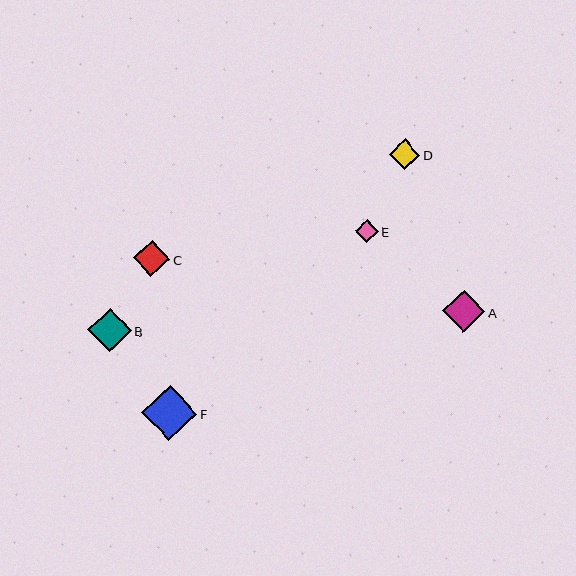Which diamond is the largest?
Diamond F is the largest with a size of approximately 55 pixels.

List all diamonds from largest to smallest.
From largest to smallest: F, B, A, C, D, E.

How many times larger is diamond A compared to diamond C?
Diamond A is approximately 1.2 times the size of diamond C.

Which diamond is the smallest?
Diamond E is the smallest with a size of approximately 23 pixels.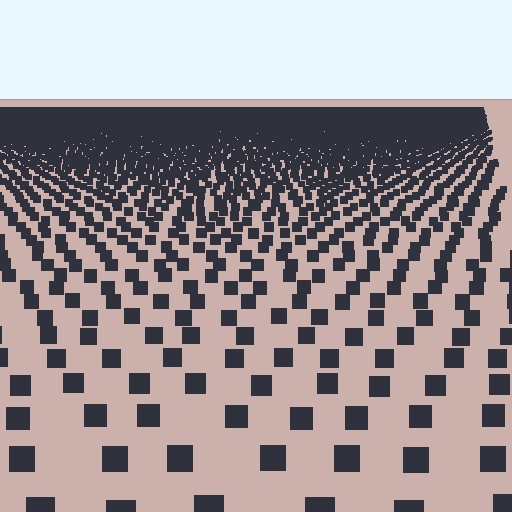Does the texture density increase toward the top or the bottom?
Density increases toward the top.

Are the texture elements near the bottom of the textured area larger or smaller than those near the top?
Larger. Near the bottom, elements are closer to the viewer and appear at a bigger on-screen size.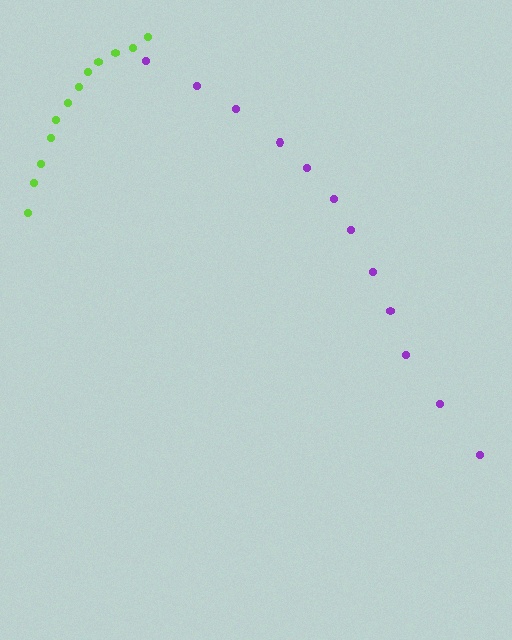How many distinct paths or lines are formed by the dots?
There are 2 distinct paths.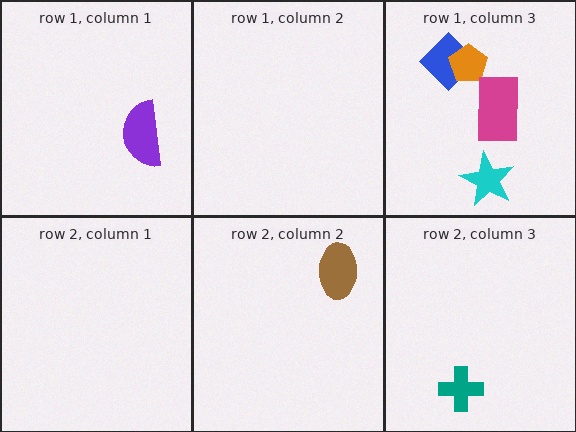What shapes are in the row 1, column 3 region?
The blue diamond, the orange pentagon, the magenta rectangle, the cyan star.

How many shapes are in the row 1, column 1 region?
1.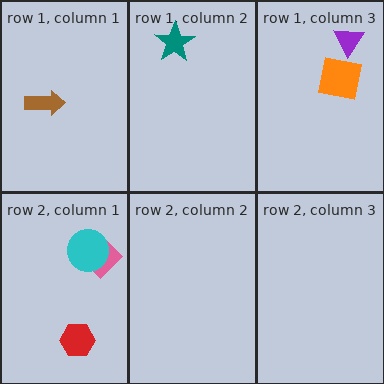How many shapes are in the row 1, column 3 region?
2.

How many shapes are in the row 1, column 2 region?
1.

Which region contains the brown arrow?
The row 1, column 1 region.